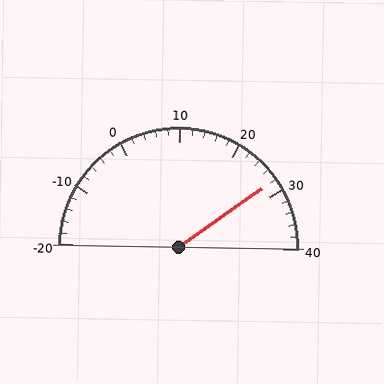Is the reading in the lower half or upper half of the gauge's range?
The reading is in the upper half of the range (-20 to 40).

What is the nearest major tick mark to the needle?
The nearest major tick mark is 30.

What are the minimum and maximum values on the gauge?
The gauge ranges from -20 to 40.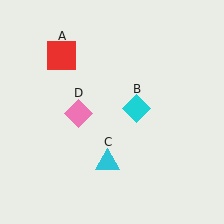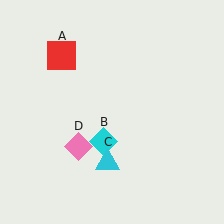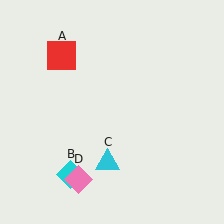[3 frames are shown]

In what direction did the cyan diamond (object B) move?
The cyan diamond (object B) moved down and to the left.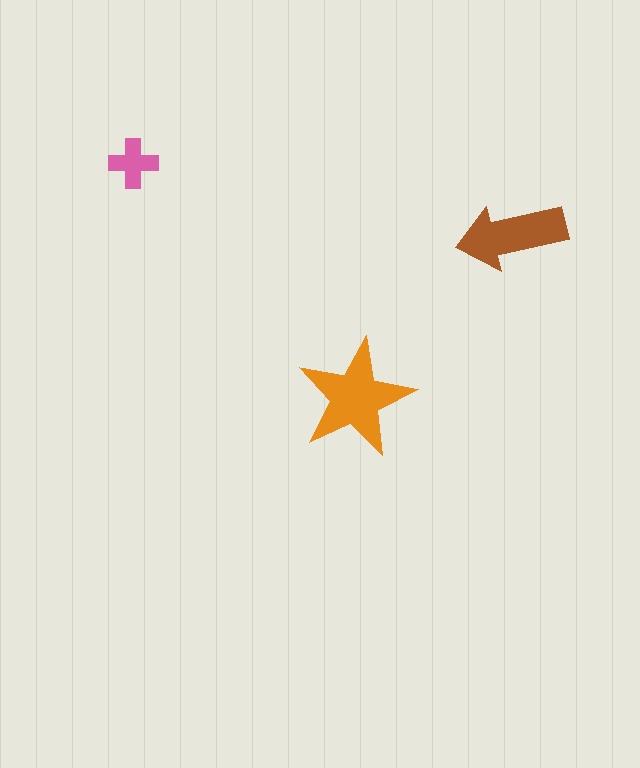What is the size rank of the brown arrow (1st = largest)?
2nd.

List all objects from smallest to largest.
The pink cross, the brown arrow, the orange star.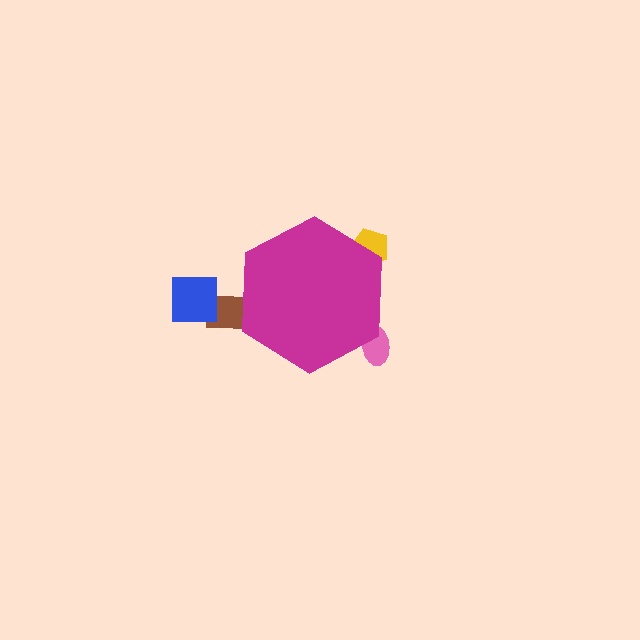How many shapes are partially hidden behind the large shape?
3 shapes are partially hidden.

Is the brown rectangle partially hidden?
Yes, the brown rectangle is partially hidden behind the magenta hexagon.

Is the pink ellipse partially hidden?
Yes, the pink ellipse is partially hidden behind the magenta hexagon.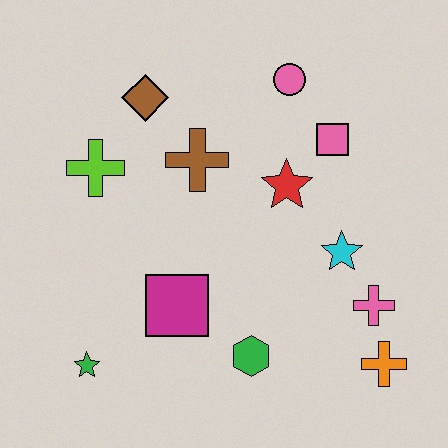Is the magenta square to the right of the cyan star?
No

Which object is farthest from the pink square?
The green star is farthest from the pink square.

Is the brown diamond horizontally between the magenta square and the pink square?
No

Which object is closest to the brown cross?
The brown diamond is closest to the brown cross.